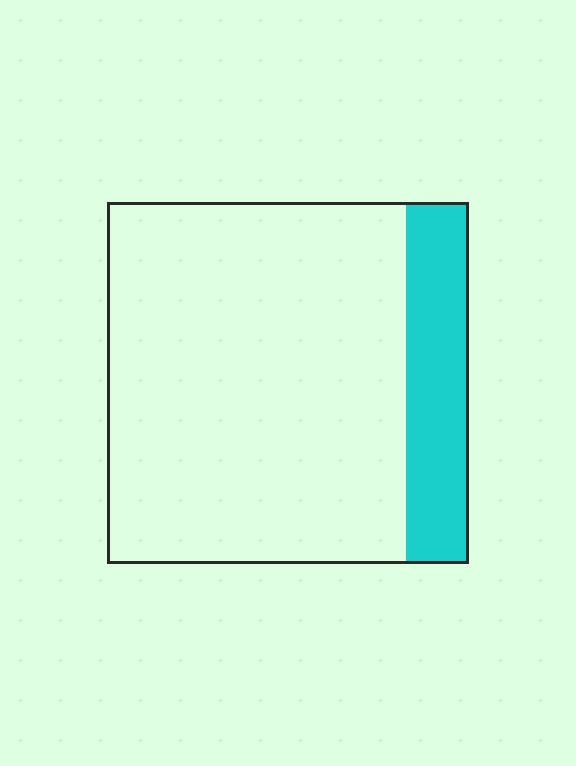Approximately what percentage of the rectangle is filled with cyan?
Approximately 15%.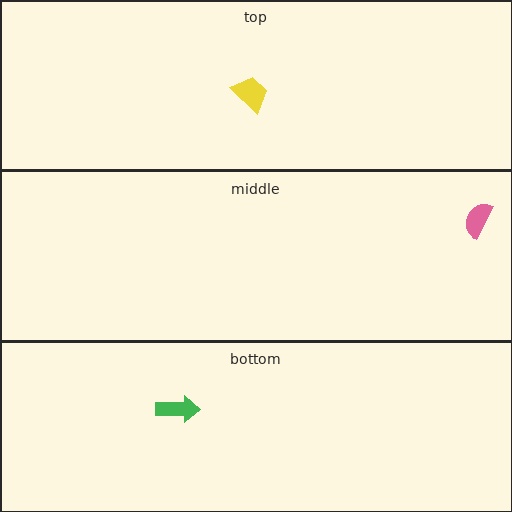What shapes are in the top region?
The yellow trapezoid.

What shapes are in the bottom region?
The green arrow.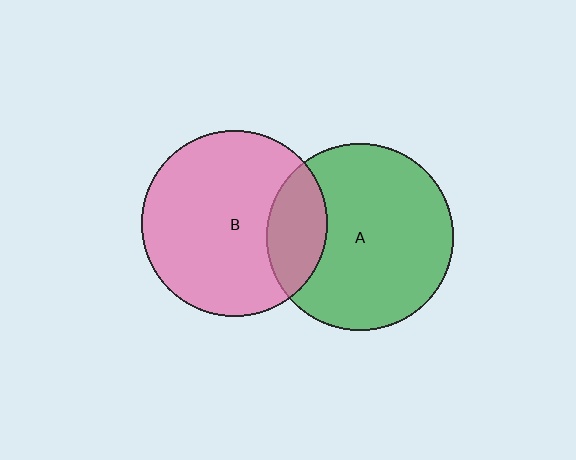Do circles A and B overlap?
Yes.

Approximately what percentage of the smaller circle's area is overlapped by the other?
Approximately 20%.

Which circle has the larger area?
Circle A (green).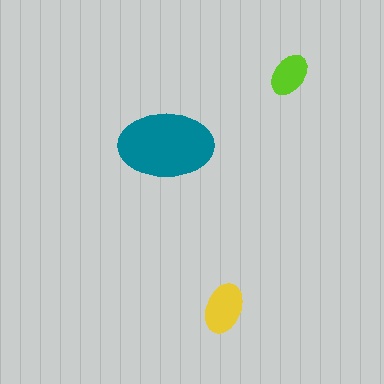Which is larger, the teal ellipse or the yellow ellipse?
The teal one.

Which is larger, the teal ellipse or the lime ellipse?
The teal one.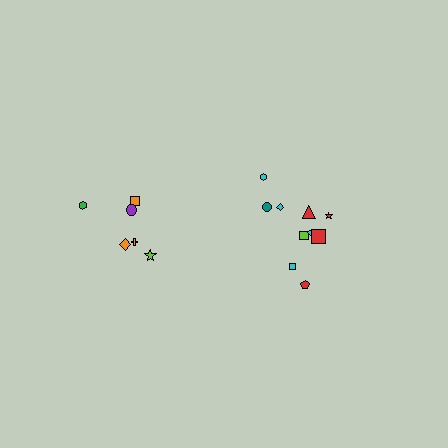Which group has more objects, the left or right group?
The right group.